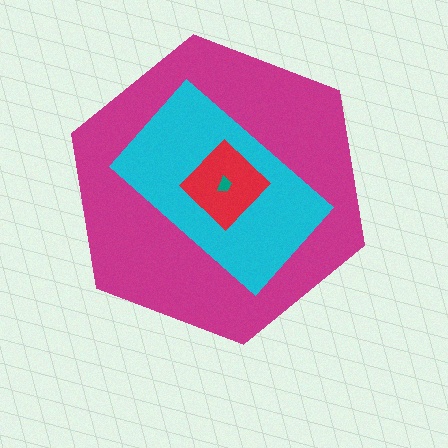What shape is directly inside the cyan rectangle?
The red diamond.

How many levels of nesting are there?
4.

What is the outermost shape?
The magenta hexagon.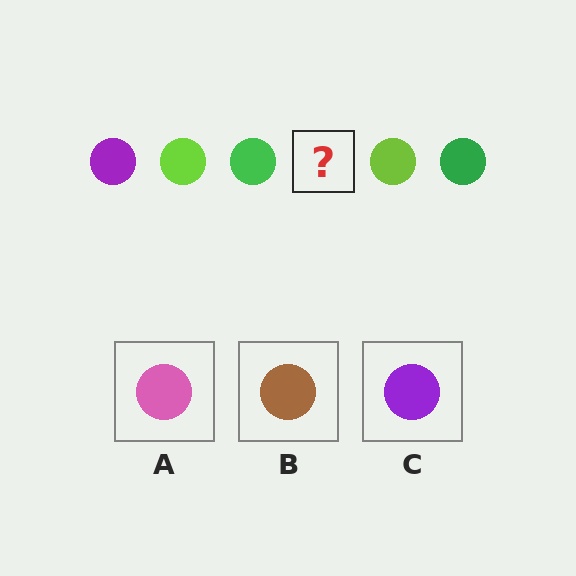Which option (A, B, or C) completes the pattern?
C.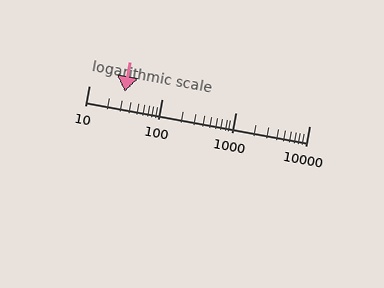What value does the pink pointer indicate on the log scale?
The pointer indicates approximately 31.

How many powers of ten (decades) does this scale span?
The scale spans 3 decades, from 10 to 10000.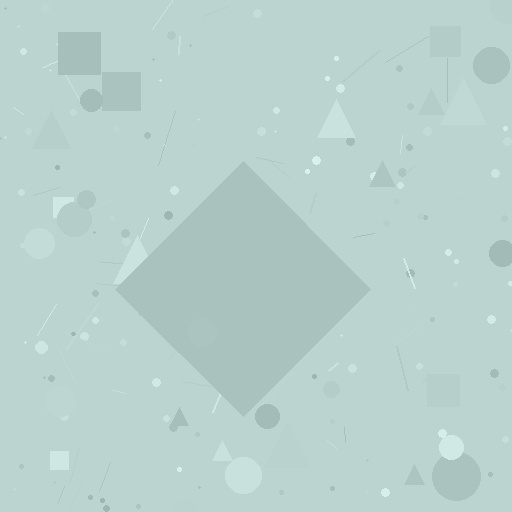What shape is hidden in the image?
A diamond is hidden in the image.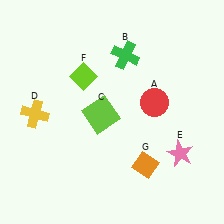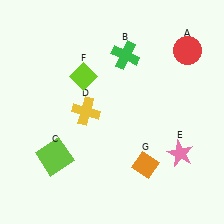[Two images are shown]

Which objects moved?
The objects that moved are: the red circle (A), the lime square (C), the yellow cross (D).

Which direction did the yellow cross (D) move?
The yellow cross (D) moved right.